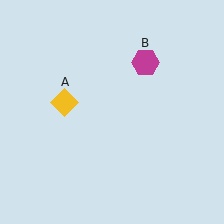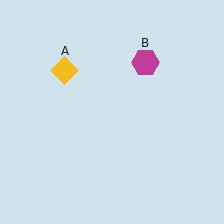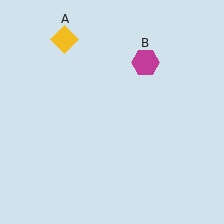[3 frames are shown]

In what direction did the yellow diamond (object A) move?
The yellow diamond (object A) moved up.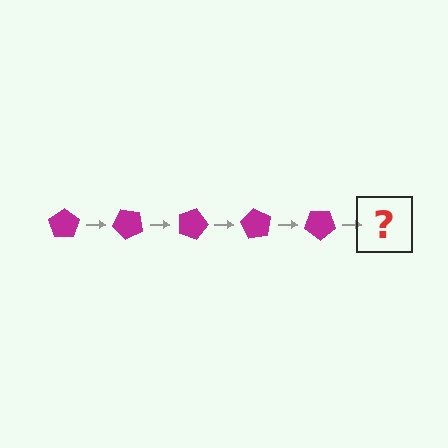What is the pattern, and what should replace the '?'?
The pattern is that the pentagon rotates 45 degrees each step. The '?' should be a magenta pentagon rotated 225 degrees.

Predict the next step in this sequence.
The next step is a magenta pentagon rotated 225 degrees.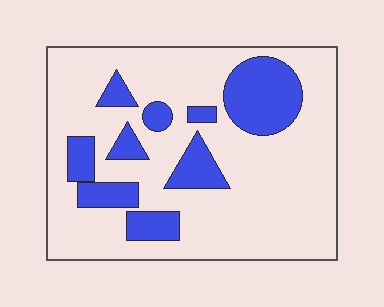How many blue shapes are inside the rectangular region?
9.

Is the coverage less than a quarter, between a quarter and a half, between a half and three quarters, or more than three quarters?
Less than a quarter.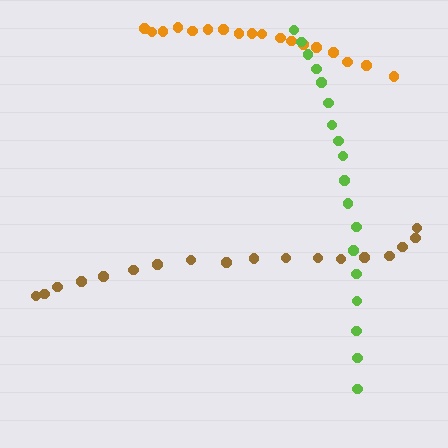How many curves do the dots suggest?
There are 3 distinct paths.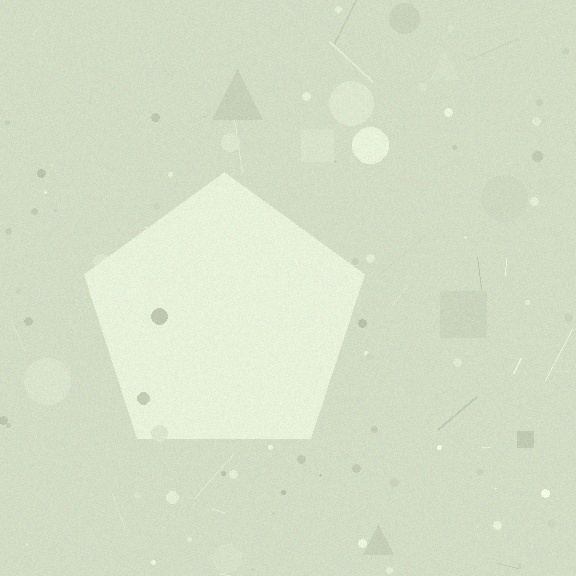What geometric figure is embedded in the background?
A pentagon is embedded in the background.